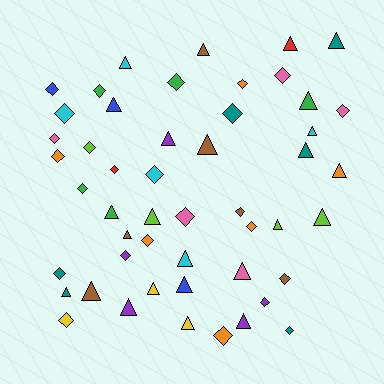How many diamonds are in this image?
There are 25 diamonds.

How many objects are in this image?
There are 50 objects.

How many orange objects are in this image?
There are 6 orange objects.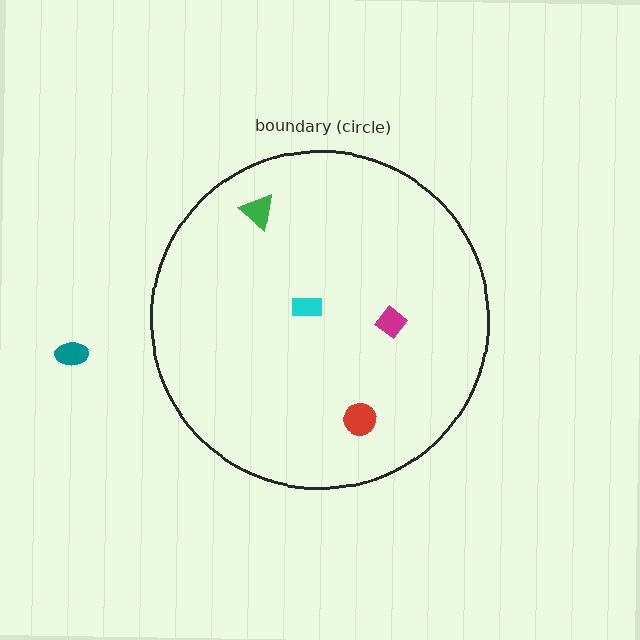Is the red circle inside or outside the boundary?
Inside.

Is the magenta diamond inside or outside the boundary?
Inside.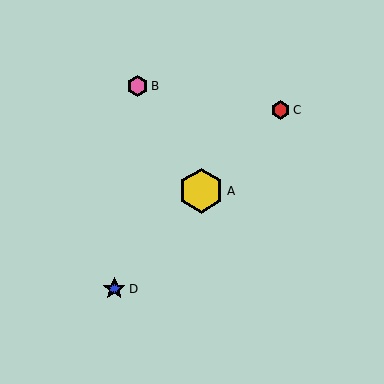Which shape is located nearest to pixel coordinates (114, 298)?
The blue star (labeled D) at (114, 289) is nearest to that location.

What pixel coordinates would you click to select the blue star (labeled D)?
Click at (114, 289) to select the blue star D.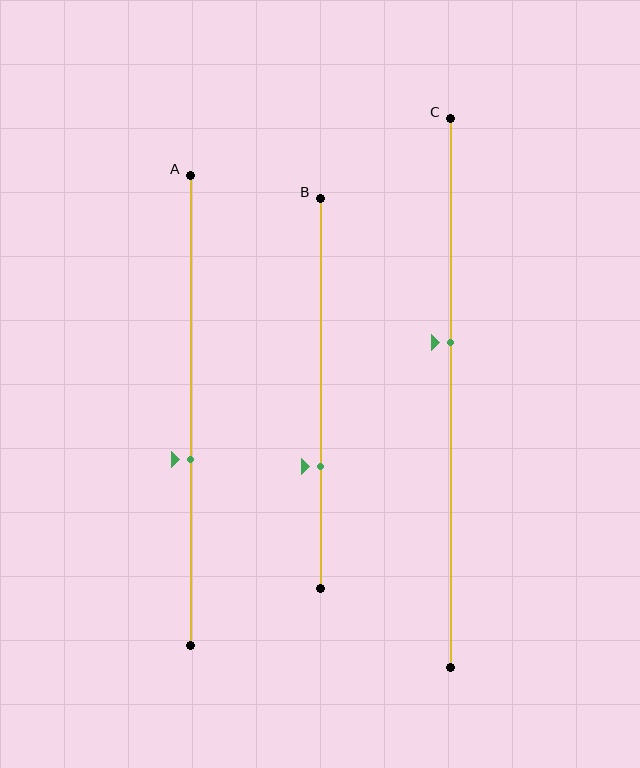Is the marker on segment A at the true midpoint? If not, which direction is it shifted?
No, the marker on segment A is shifted downward by about 11% of the segment length.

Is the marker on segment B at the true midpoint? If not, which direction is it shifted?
No, the marker on segment B is shifted downward by about 19% of the segment length.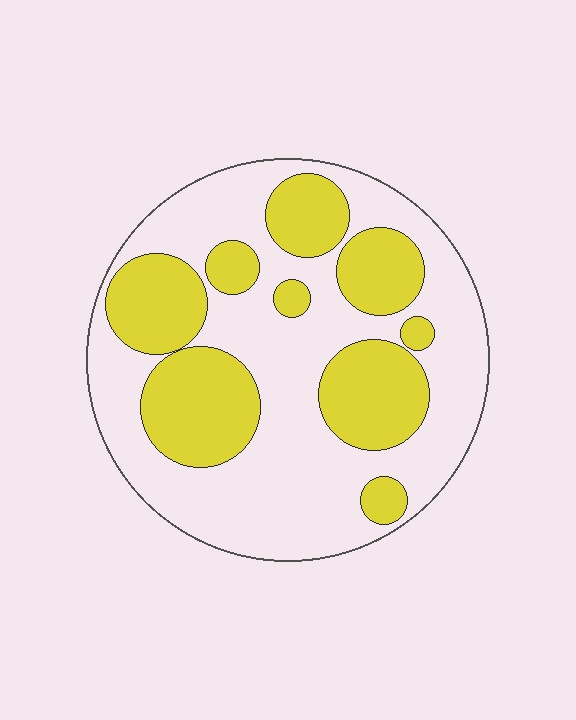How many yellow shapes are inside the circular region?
9.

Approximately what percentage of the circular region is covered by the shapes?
Approximately 35%.